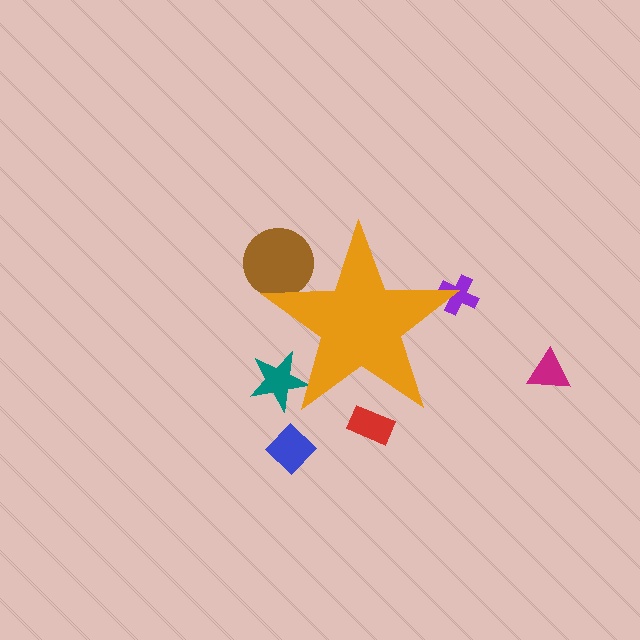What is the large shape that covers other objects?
An orange star.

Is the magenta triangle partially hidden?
No, the magenta triangle is fully visible.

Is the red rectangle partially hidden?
Yes, the red rectangle is partially hidden behind the orange star.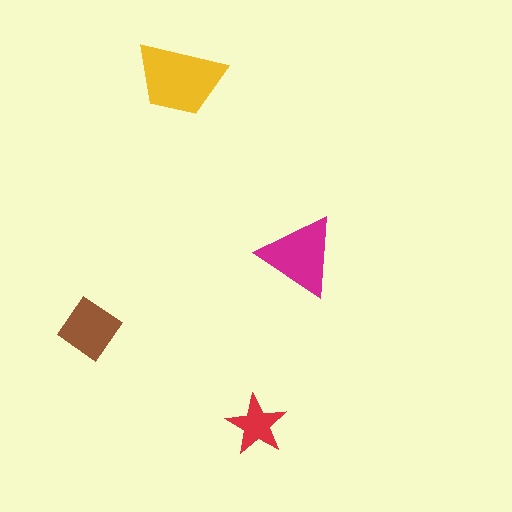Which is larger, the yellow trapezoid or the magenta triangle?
The yellow trapezoid.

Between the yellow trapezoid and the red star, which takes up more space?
The yellow trapezoid.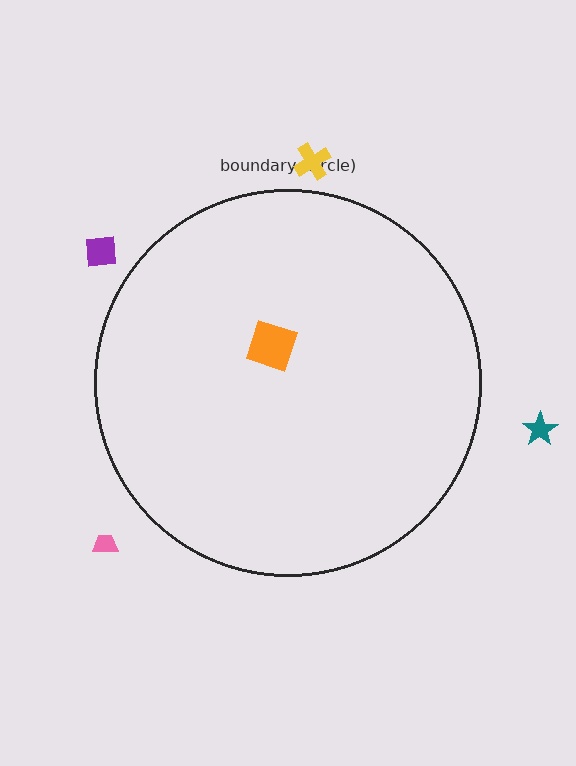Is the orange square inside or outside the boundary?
Inside.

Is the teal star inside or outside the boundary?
Outside.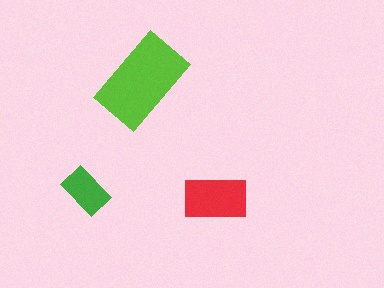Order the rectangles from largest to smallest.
the lime one, the red one, the green one.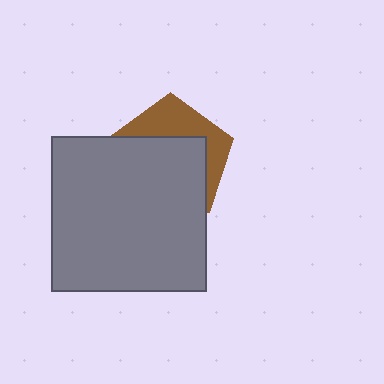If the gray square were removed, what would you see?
You would see the complete brown pentagon.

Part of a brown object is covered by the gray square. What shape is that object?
It is a pentagon.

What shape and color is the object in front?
The object in front is a gray square.